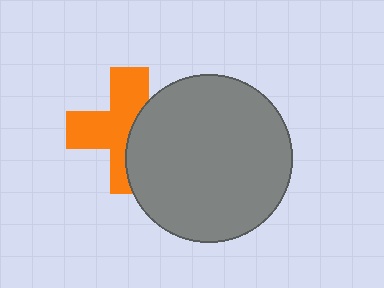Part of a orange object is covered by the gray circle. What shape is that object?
It is a cross.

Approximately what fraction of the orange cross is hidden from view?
Roughly 41% of the orange cross is hidden behind the gray circle.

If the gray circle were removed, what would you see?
You would see the complete orange cross.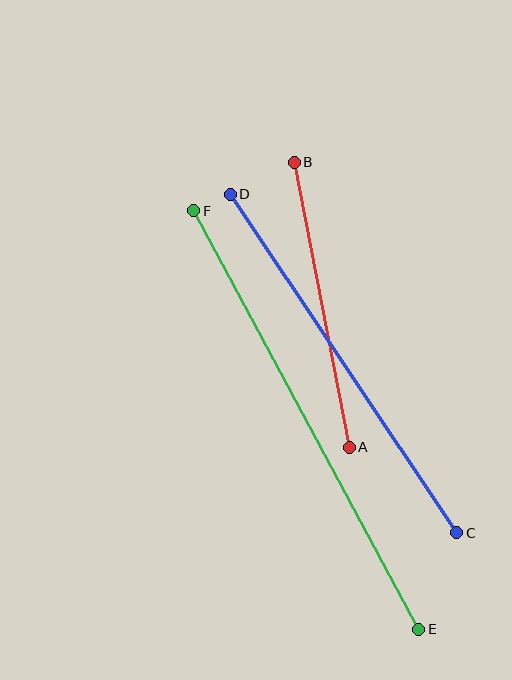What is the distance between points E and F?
The distance is approximately 475 pixels.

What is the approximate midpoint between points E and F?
The midpoint is at approximately (306, 420) pixels.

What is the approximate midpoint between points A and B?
The midpoint is at approximately (322, 305) pixels.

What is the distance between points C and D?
The distance is approximately 407 pixels.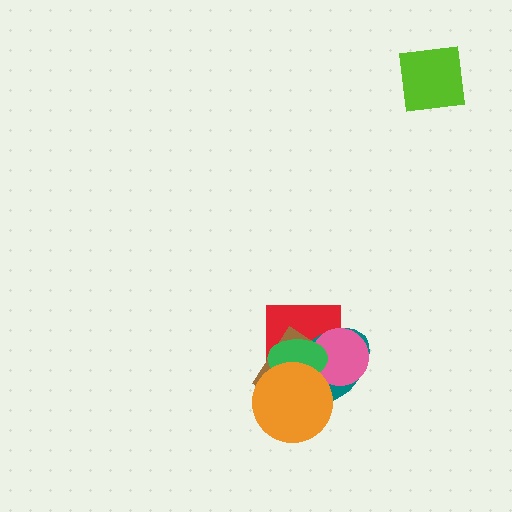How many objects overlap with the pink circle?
4 objects overlap with the pink circle.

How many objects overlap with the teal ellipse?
5 objects overlap with the teal ellipse.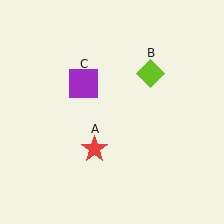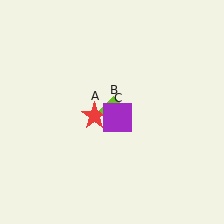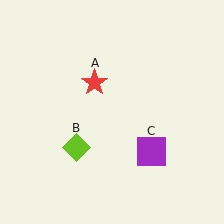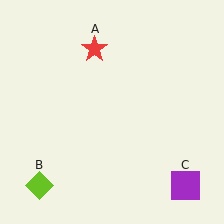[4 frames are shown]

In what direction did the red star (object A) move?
The red star (object A) moved up.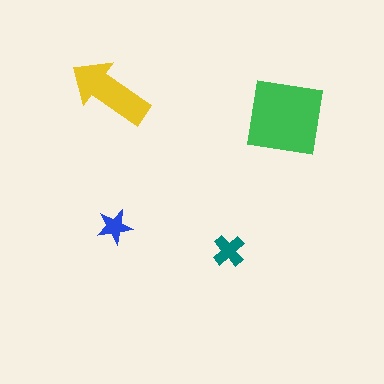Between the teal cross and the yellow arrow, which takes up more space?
The yellow arrow.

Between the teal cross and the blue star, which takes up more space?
The teal cross.